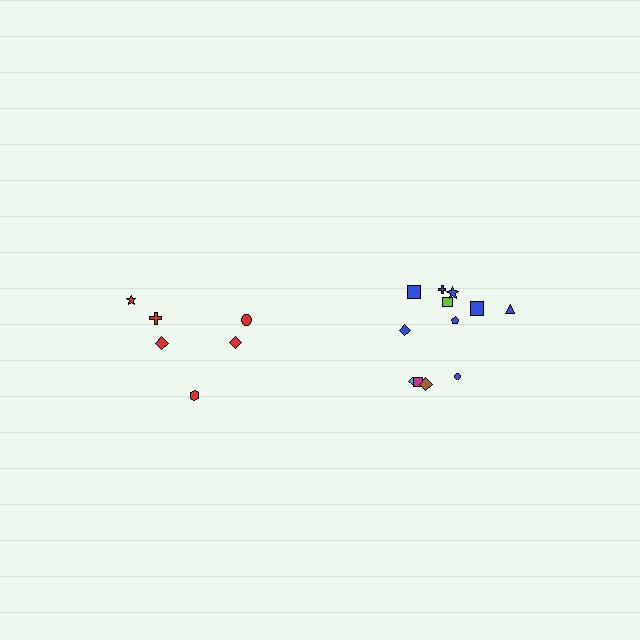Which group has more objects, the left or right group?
The right group.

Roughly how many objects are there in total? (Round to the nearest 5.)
Roughly 20 objects in total.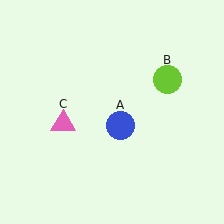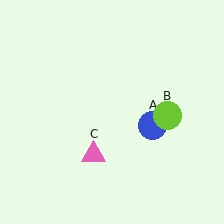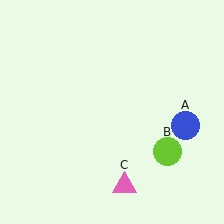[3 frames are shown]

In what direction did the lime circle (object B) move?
The lime circle (object B) moved down.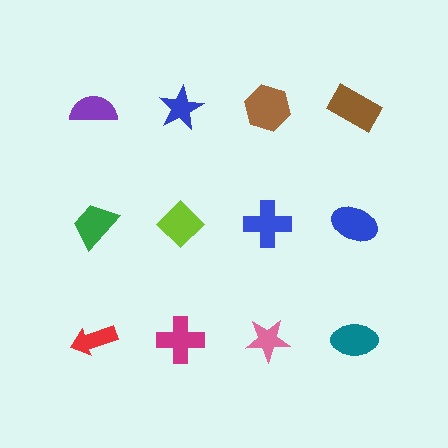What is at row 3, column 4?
A teal ellipse.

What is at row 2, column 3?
A blue cross.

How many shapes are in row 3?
4 shapes.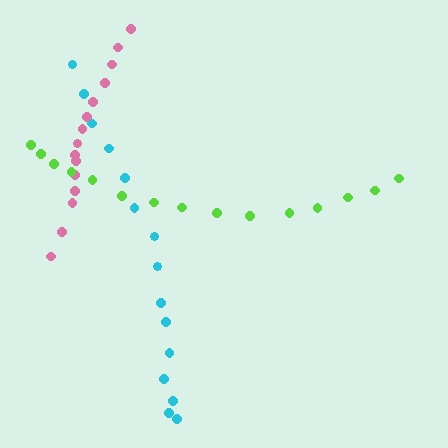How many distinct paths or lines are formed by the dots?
There are 3 distinct paths.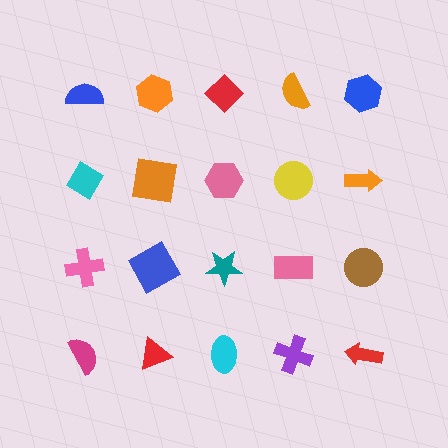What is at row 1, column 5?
A blue hexagon.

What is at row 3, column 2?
A blue square.